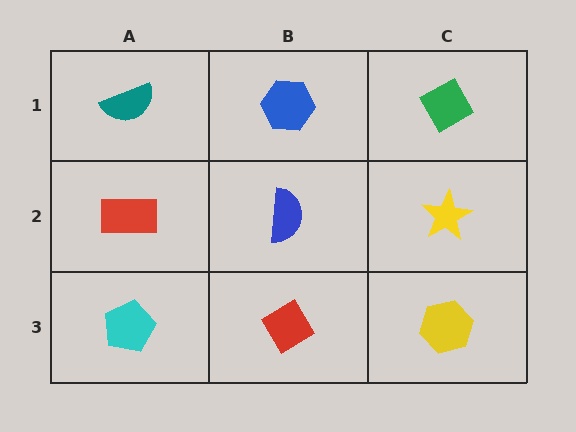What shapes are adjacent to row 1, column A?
A red rectangle (row 2, column A), a blue hexagon (row 1, column B).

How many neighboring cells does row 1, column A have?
2.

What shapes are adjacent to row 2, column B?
A blue hexagon (row 1, column B), a red diamond (row 3, column B), a red rectangle (row 2, column A), a yellow star (row 2, column C).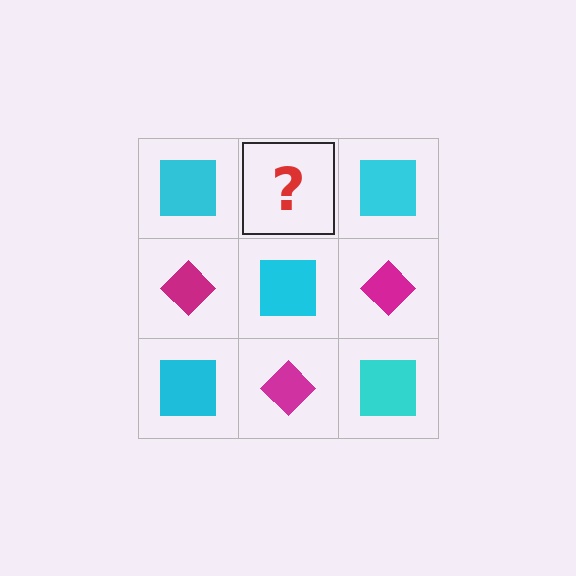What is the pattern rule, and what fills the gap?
The rule is that it alternates cyan square and magenta diamond in a checkerboard pattern. The gap should be filled with a magenta diamond.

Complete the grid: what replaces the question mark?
The question mark should be replaced with a magenta diamond.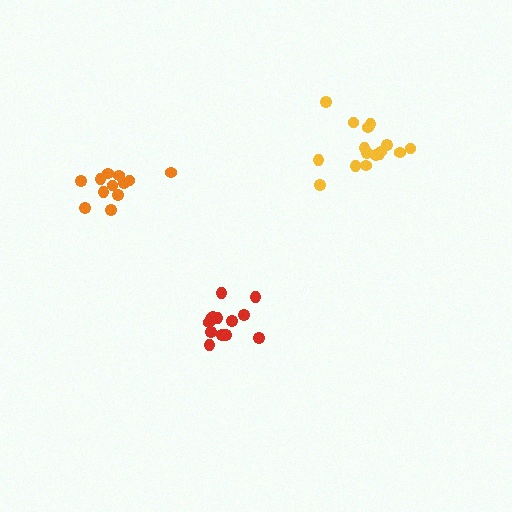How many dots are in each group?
Group 1: 16 dots, Group 2: 12 dots, Group 3: 13 dots (41 total).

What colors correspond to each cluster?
The clusters are colored: yellow, orange, red.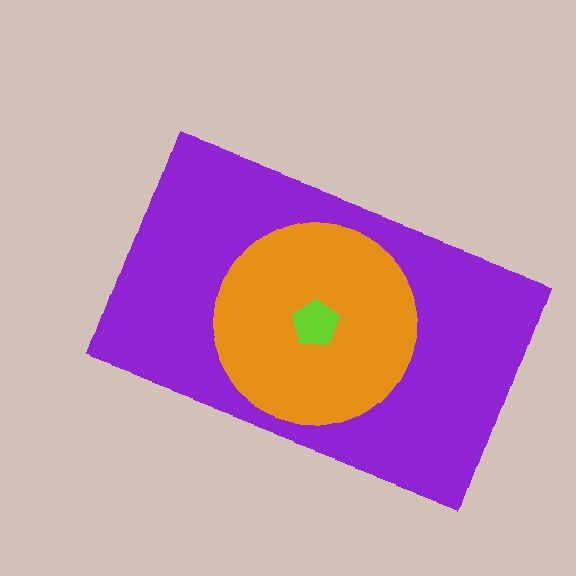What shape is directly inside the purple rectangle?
The orange circle.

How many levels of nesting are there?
3.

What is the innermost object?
The lime pentagon.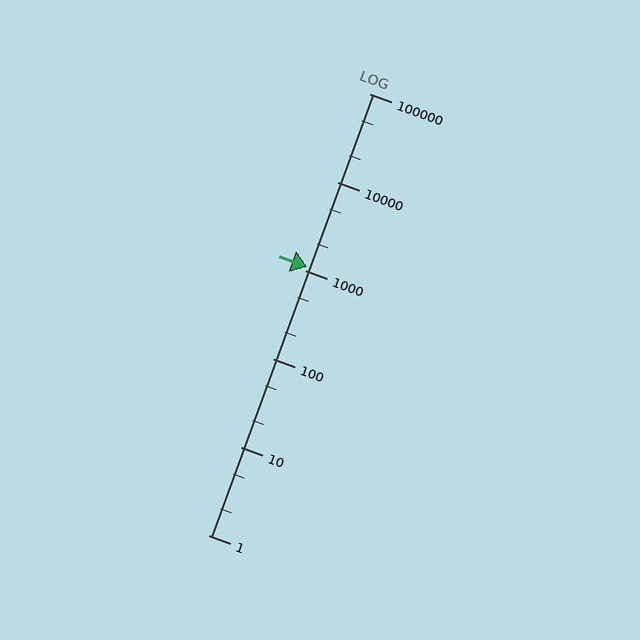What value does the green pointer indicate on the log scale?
The pointer indicates approximately 1100.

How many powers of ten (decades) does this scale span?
The scale spans 5 decades, from 1 to 100000.